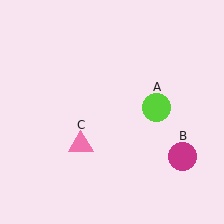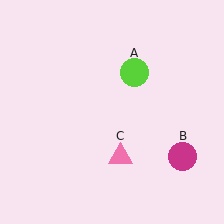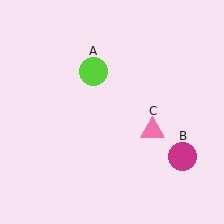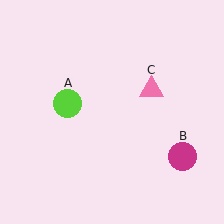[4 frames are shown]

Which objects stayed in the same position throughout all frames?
Magenta circle (object B) remained stationary.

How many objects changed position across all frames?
2 objects changed position: lime circle (object A), pink triangle (object C).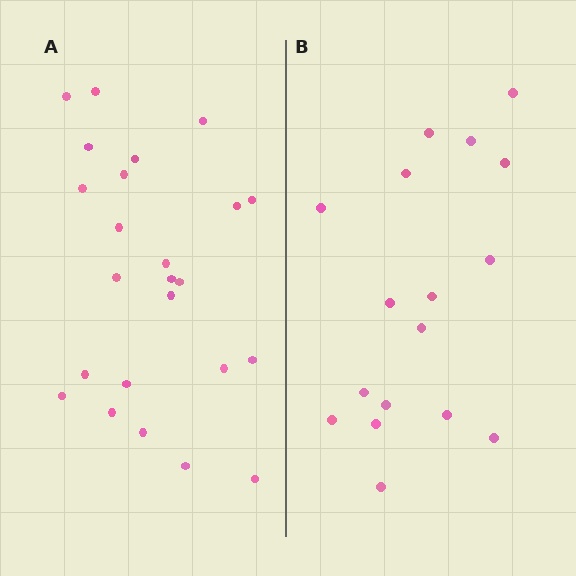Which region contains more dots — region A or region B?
Region A (the left region) has more dots.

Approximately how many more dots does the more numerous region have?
Region A has roughly 8 or so more dots than region B.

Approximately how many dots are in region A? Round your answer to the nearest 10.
About 20 dots. (The exact count is 24, which rounds to 20.)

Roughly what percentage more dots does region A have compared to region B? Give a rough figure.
About 40% more.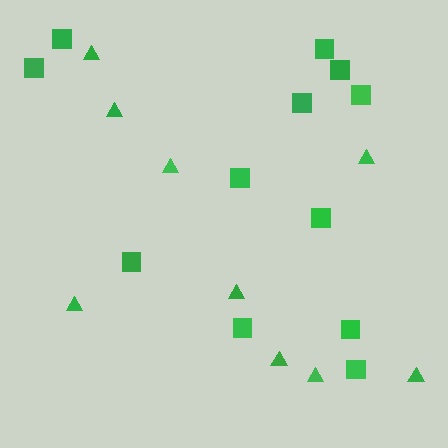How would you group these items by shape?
There are 2 groups: one group of squares (12) and one group of triangles (9).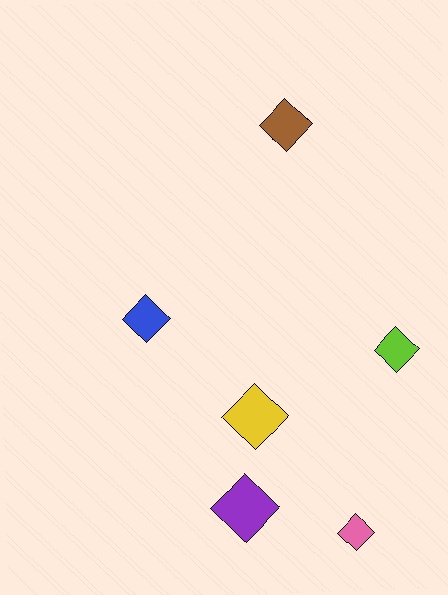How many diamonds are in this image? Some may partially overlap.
There are 6 diamonds.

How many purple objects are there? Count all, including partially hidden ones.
There is 1 purple object.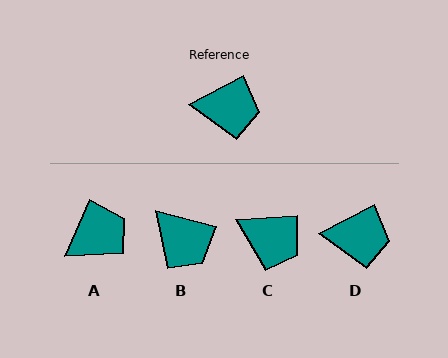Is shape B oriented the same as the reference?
No, it is off by about 43 degrees.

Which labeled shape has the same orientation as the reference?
D.